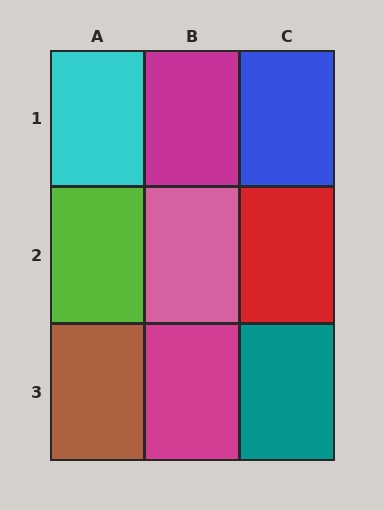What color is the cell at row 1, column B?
Magenta.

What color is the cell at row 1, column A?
Cyan.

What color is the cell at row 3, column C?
Teal.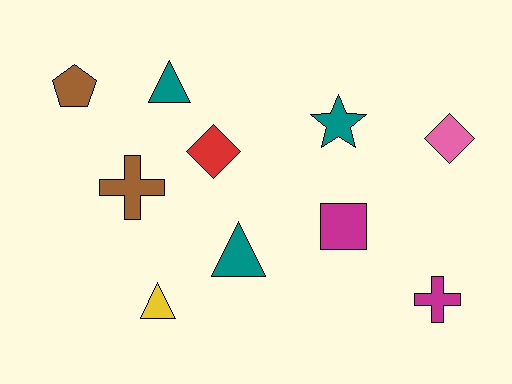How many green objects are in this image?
There are no green objects.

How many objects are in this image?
There are 10 objects.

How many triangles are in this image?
There are 3 triangles.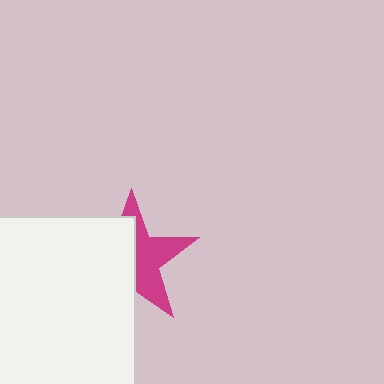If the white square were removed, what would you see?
You would see the complete magenta star.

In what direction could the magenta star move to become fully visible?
The magenta star could move right. That would shift it out from behind the white square entirely.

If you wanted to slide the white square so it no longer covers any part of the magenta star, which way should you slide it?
Slide it left — that is the most direct way to separate the two shapes.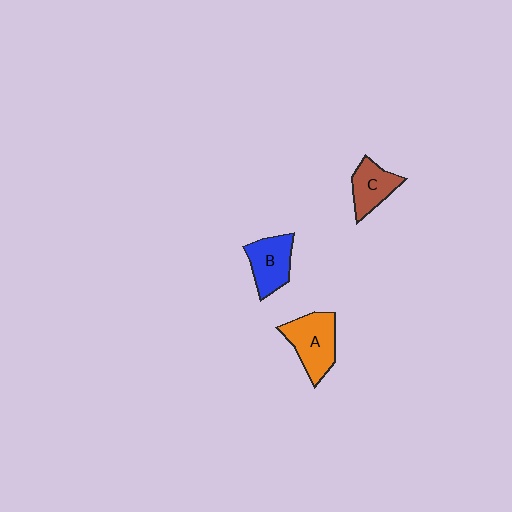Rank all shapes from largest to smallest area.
From largest to smallest: A (orange), B (blue), C (brown).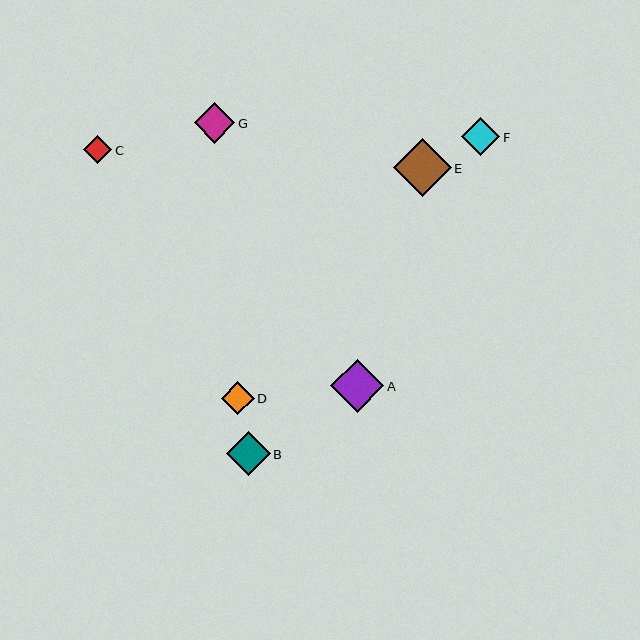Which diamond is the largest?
Diamond E is the largest with a size of approximately 58 pixels.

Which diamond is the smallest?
Diamond C is the smallest with a size of approximately 28 pixels.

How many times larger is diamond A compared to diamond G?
Diamond A is approximately 1.3 times the size of diamond G.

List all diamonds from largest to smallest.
From largest to smallest: E, A, B, G, F, D, C.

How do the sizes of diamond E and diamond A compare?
Diamond E and diamond A are approximately the same size.